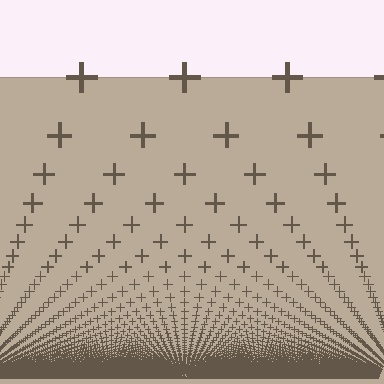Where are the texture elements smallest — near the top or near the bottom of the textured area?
Near the bottom.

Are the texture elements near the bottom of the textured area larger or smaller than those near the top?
Smaller. The gradient is inverted — elements near the bottom are smaller and denser.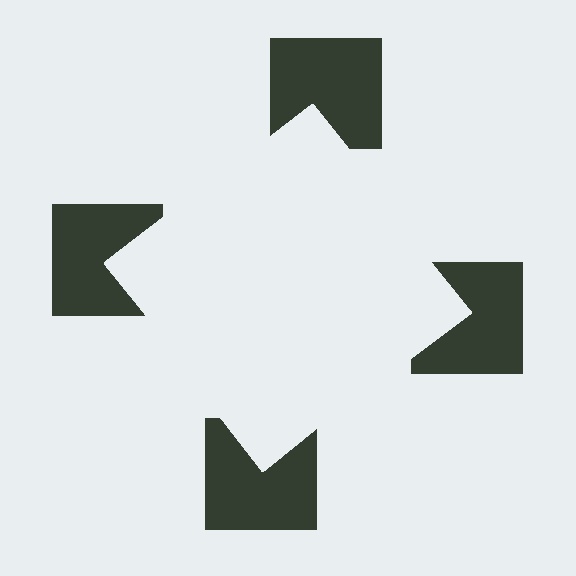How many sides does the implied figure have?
4 sides.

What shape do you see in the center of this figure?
An illusory square — its edges are inferred from the aligned wedge cuts in the notched squares, not physically drawn.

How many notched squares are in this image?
There are 4 — one at each vertex of the illusory square.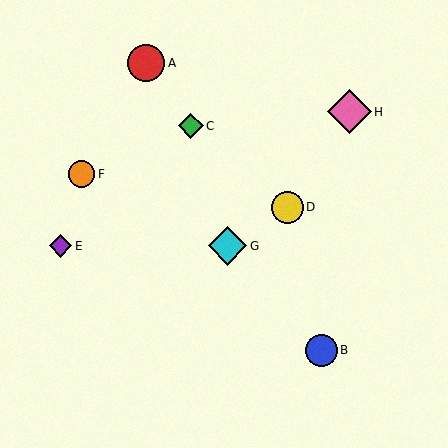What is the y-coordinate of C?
Object C is at y≈126.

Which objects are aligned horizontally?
Objects E, G are aligned horizontally.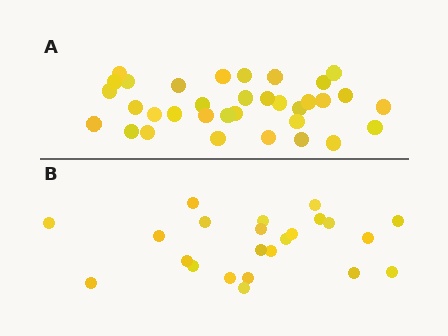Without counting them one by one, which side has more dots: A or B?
Region A (the top region) has more dots.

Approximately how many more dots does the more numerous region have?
Region A has roughly 12 or so more dots than region B.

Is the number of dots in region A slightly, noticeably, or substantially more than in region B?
Region A has substantially more. The ratio is roughly 1.5 to 1.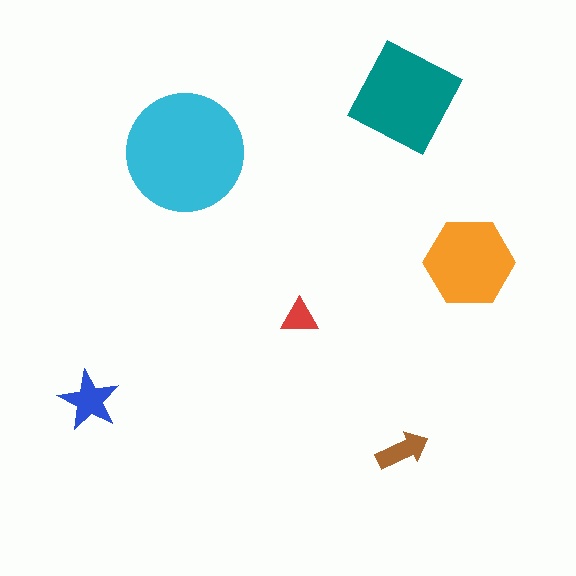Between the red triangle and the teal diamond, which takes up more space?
The teal diamond.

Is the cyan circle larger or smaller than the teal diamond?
Larger.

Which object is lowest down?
The brown arrow is bottommost.